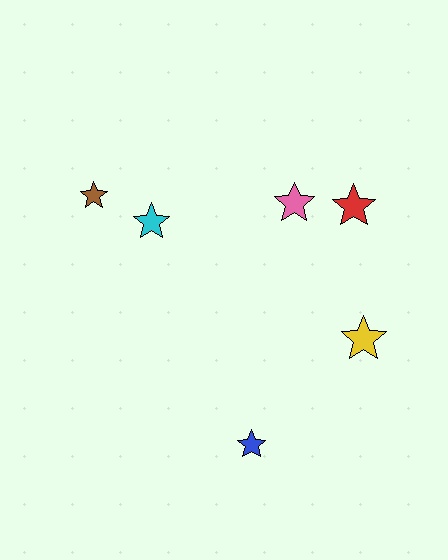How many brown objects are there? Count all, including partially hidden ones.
There is 1 brown object.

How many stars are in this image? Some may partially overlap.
There are 6 stars.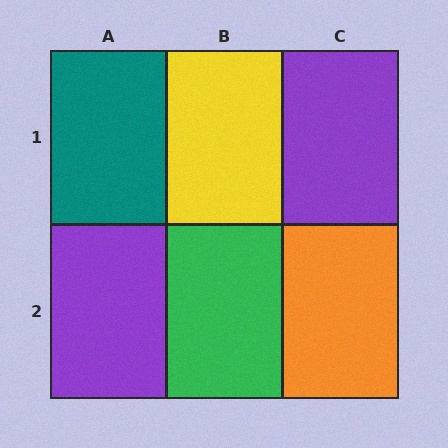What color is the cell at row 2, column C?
Orange.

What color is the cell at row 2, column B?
Green.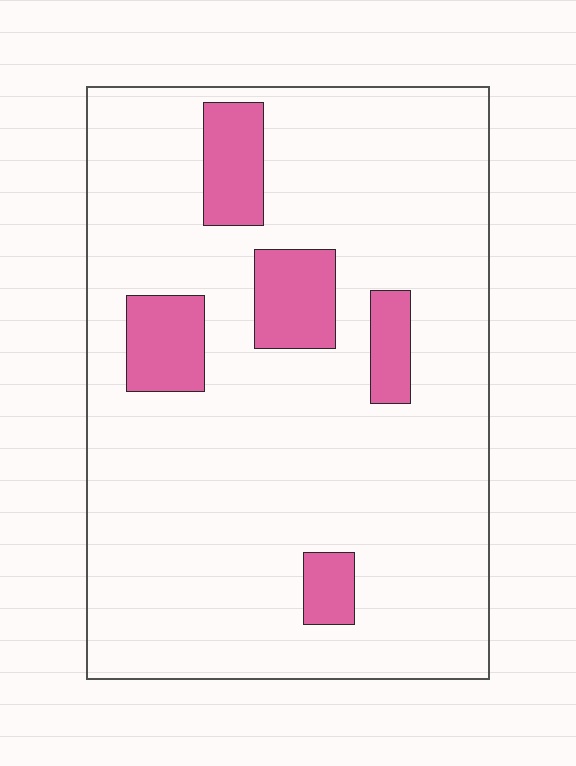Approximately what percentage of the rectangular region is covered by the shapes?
Approximately 15%.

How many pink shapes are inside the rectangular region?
5.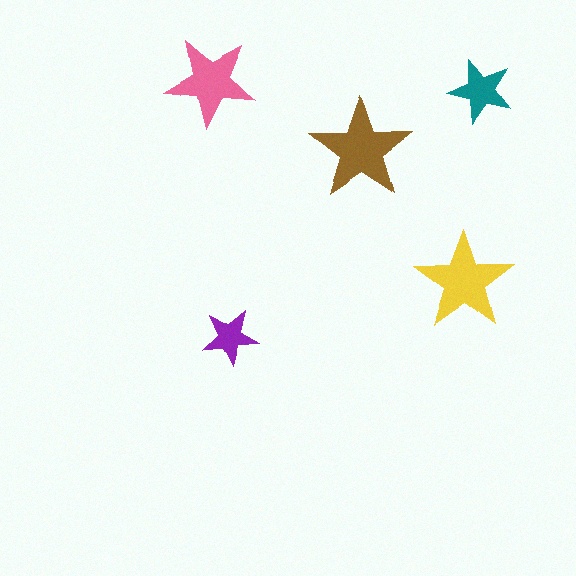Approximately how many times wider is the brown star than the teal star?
About 1.5 times wider.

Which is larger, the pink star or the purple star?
The pink one.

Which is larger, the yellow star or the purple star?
The yellow one.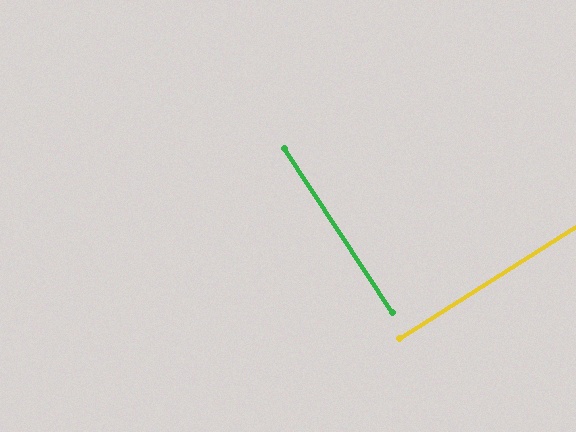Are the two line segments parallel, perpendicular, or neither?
Perpendicular — they meet at approximately 89°.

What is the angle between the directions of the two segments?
Approximately 89 degrees.